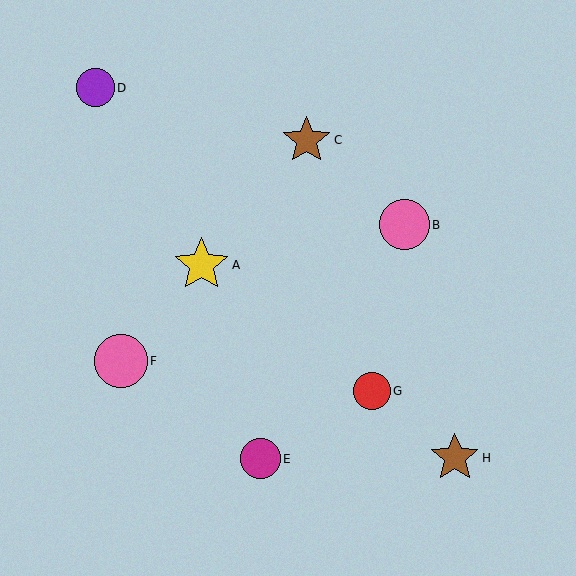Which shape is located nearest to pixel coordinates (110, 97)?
The purple circle (labeled D) at (95, 88) is nearest to that location.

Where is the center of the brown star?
The center of the brown star is at (455, 458).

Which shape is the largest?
The yellow star (labeled A) is the largest.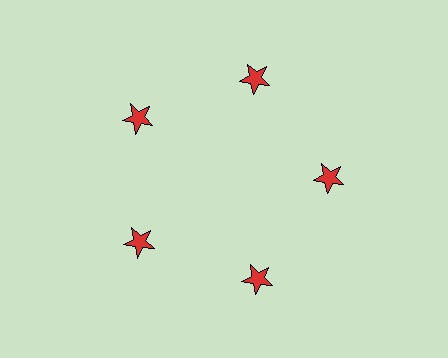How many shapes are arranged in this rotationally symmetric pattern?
There are 5 shapes, arranged in 5 groups of 1.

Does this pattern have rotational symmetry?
Yes, this pattern has 5-fold rotational symmetry. It looks the same after rotating 72 degrees around the center.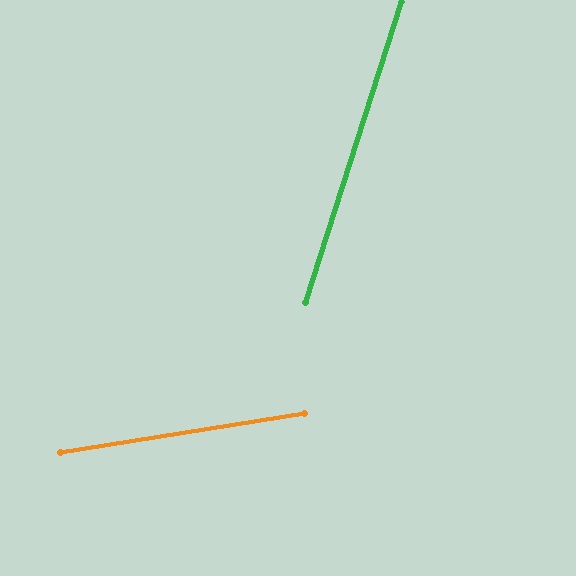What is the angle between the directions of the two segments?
Approximately 63 degrees.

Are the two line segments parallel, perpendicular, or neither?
Neither parallel nor perpendicular — they differ by about 63°.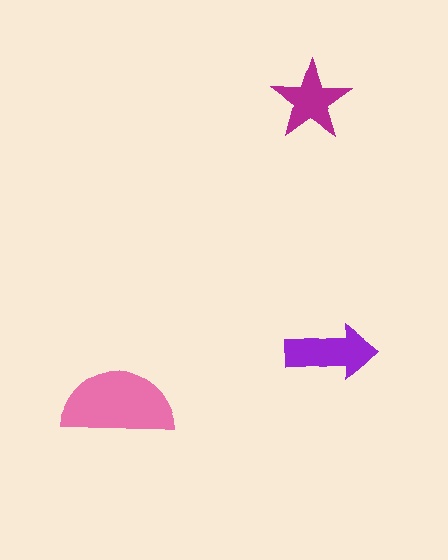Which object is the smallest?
The magenta star.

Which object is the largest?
The pink semicircle.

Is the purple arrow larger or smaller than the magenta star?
Larger.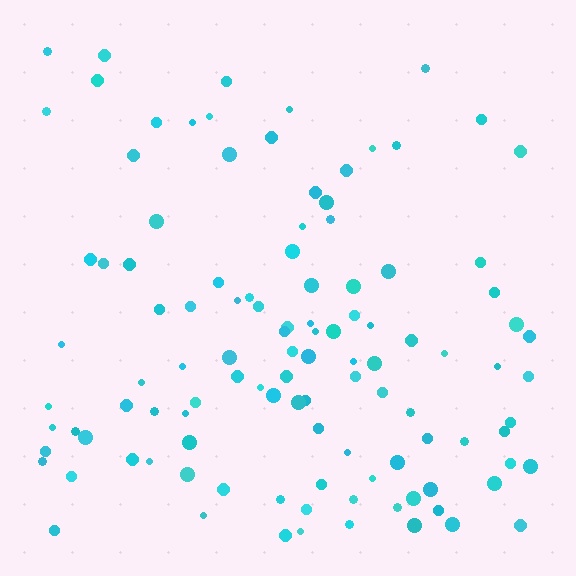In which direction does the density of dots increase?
From top to bottom, with the bottom side densest.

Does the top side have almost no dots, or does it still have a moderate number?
Still a moderate number, just noticeably fewer than the bottom.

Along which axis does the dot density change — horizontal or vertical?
Vertical.